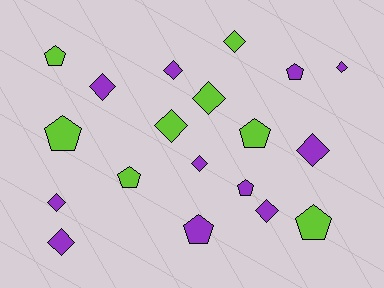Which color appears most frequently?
Purple, with 11 objects.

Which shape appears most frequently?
Diamond, with 11 objects.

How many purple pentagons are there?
There are 3 purple pentagons.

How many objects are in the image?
There are 19 objects.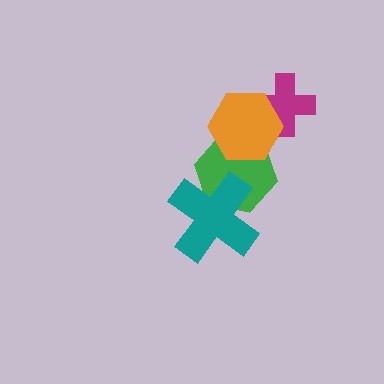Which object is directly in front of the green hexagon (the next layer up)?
The orange hexagon is directly in front of the green hexagon.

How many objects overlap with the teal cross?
1 object overlaps with the teal cross.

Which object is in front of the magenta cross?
The orange hexagon is in front of the magenta cross.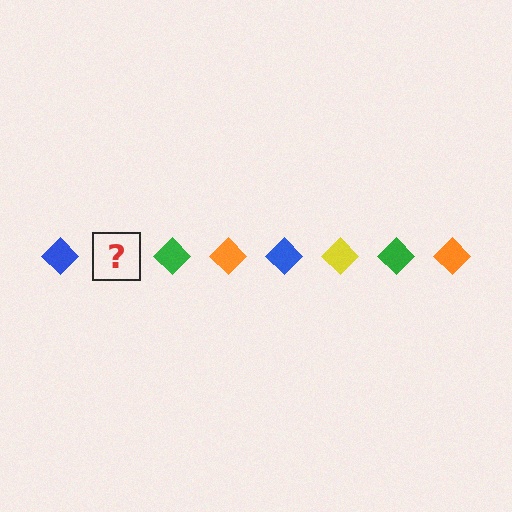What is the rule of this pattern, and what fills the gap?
The rule is that the pattern cycles through blue, yellow, green, orange diamonds. The gap should be filled with a yellow diamond.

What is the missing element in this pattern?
The missing element is a yellow diamond.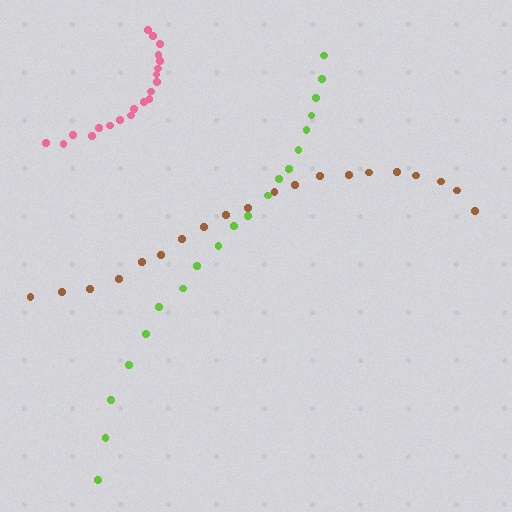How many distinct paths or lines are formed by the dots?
There are 3 distinct paths.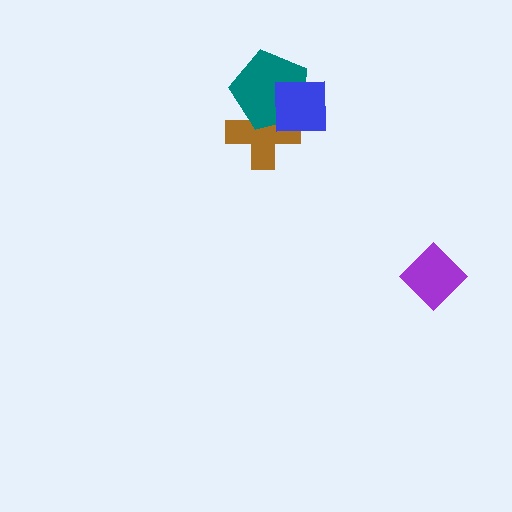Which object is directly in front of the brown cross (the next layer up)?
The teal pentagon is directly in front of the brown cross.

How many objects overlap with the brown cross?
2 objects overlap with the brown cross.